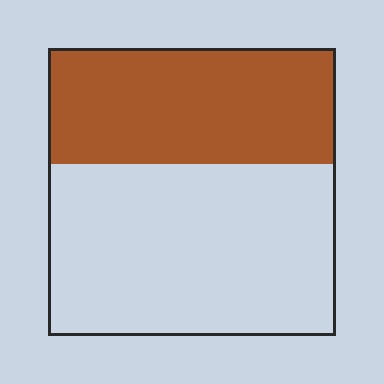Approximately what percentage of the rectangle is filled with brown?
Approximately 40%.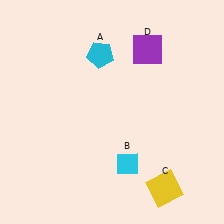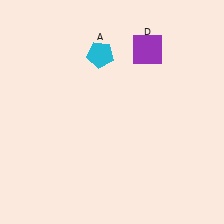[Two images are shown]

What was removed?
The yellow square (C), the cyan diamond (B) were removed in Image 2.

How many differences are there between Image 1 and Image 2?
There are 2 differences between the two images.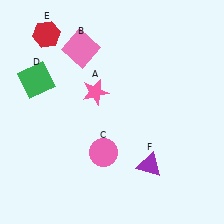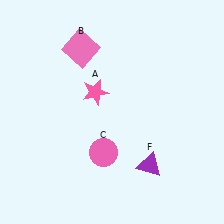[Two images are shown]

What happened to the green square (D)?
The green square (D) was removed in Image 2. It was in the top-left area of Image 1.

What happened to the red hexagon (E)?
The red hexagon (E) was removed in Image 2. It was in the top-left area of Image 1.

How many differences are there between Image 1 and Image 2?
There are 2 differences between the two images.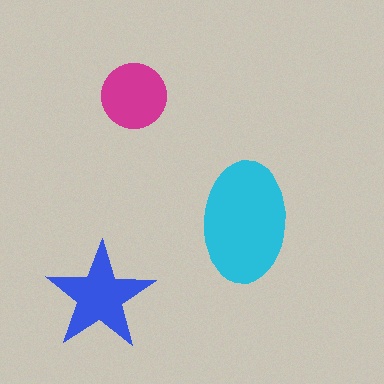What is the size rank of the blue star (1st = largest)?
2nd.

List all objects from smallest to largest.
The magenta circle, the blue star, the cyan ellipse.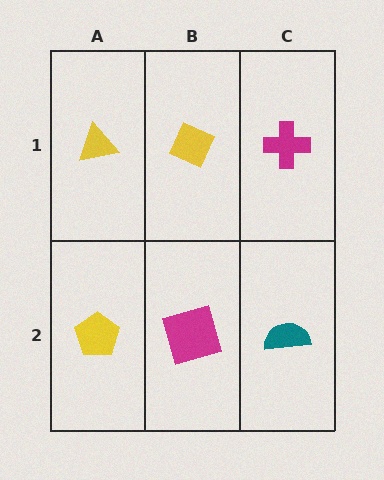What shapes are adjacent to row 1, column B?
A magenta square (row 2, column B), a yellow triangle (row 1, column A), a magenta cross (row 1, column C).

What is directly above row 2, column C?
A magenta cross.